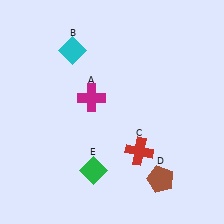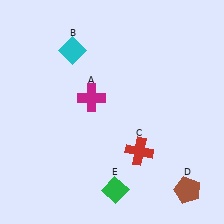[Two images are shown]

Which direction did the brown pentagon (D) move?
The brown pentagon (D) moved right.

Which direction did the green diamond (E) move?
The green diamond (E) moved right.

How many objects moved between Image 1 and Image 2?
2 objects moved between the two images.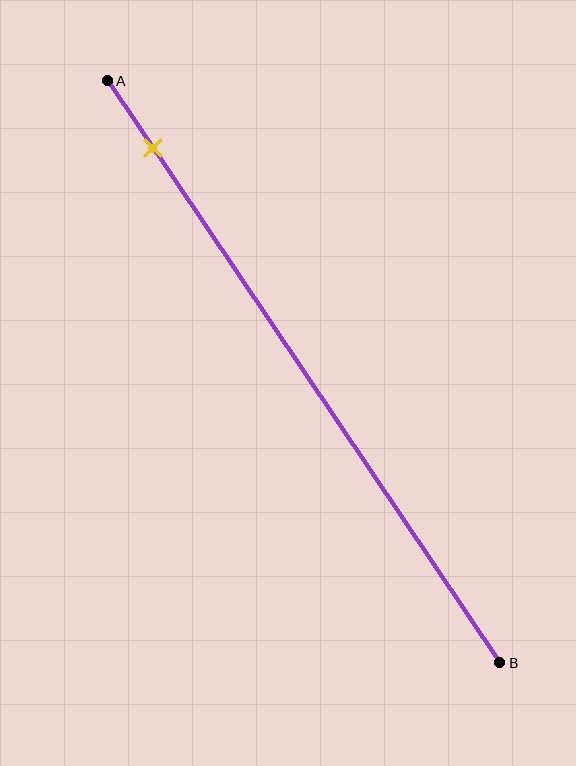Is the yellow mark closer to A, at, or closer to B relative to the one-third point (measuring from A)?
The yellow mark is closer to point A than the one-third point of segment AB.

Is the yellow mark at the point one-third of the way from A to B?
No, the mark is at about 10% from A, not at the 33% one-third point.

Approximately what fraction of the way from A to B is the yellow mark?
The yellow mark is approximately 10% of the way from A to B.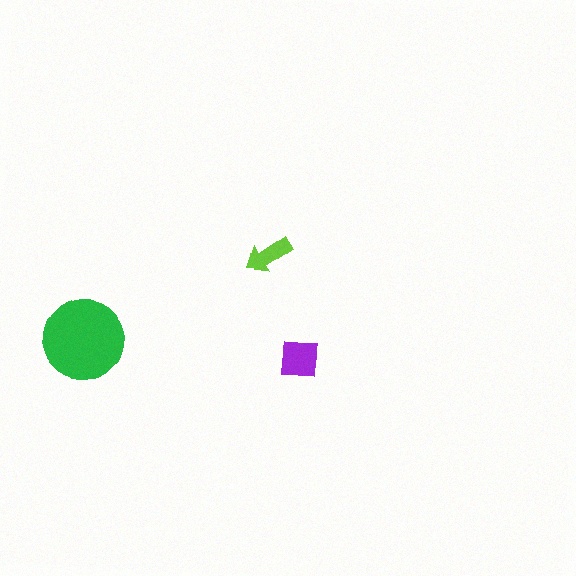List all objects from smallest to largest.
The lime arrow, the purple square, the green circle.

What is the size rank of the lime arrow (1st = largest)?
3rd.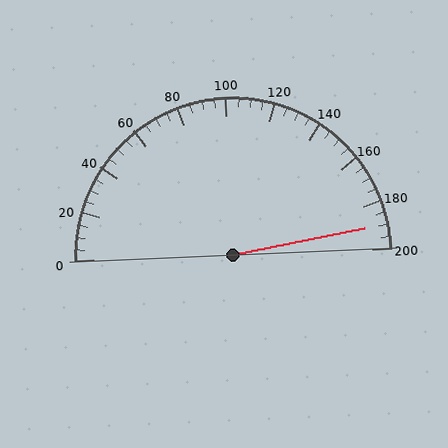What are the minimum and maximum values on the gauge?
The gauge ranges from 0 to 200.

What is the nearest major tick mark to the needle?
The nearest major tick mark is 200.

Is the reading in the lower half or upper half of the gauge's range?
The reading is in the upper half of the range (0 to 200).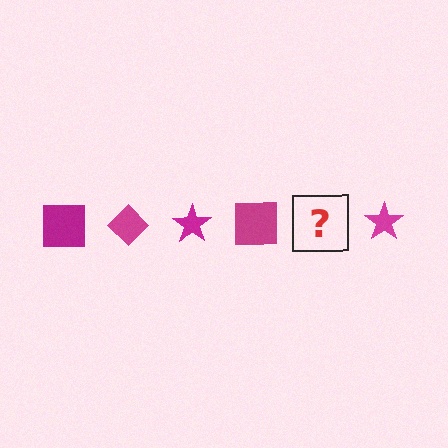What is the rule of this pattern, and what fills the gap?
The rule is that the pattern cycles through square, diamond, star shapes in magenta. The gap should be filled with a magenta diamond.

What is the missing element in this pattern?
The missing element is a magenta diamond.